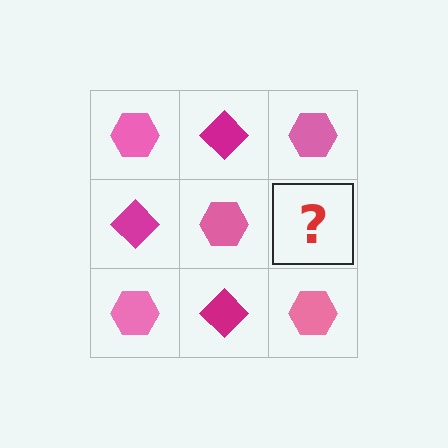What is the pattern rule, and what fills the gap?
The rule is that it alternates pink hexagon and magenta diamond in a checkerboard pattern. The gap should be filled with a magenta diamond.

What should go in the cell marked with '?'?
The missing cell should contain a magenta diamond.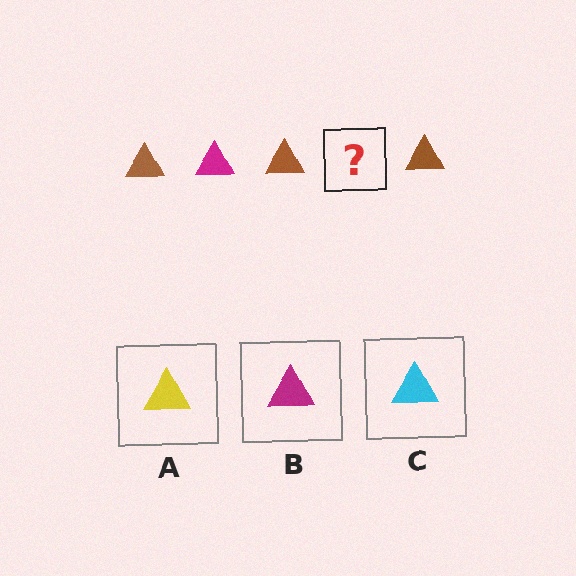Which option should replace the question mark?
Option B.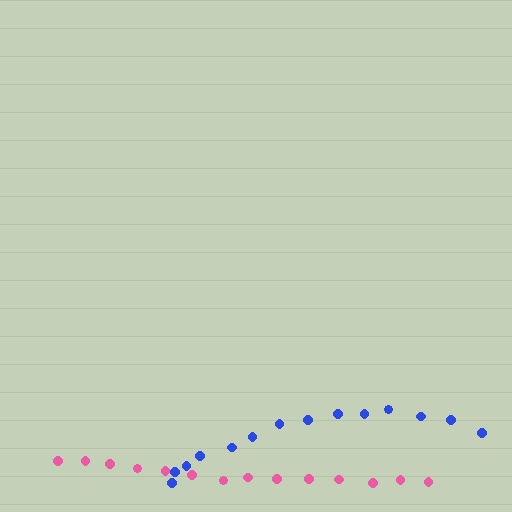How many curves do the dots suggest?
There are 2 distinct paths.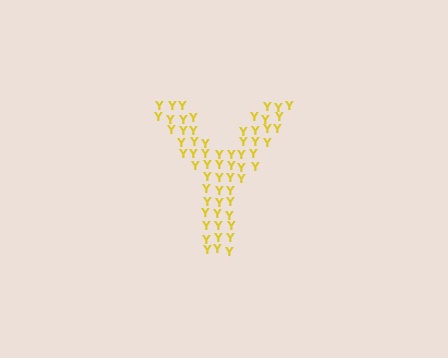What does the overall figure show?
The overall figure shows the letter Y.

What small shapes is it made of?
It is made of small letter Y's.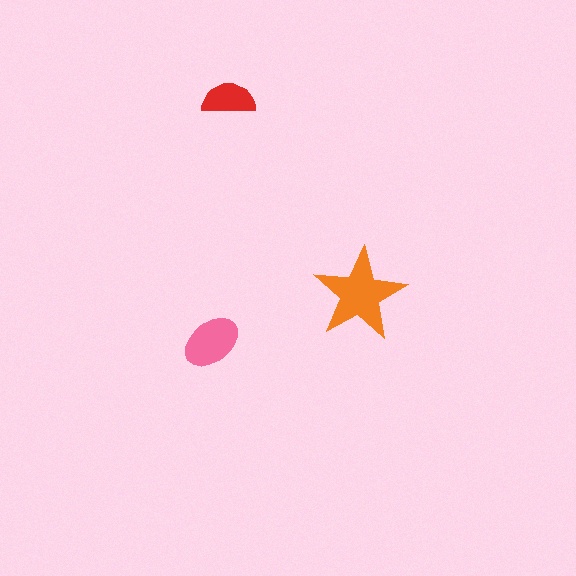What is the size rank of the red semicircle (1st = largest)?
3rd.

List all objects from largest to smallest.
The orange star, the pink ellipse, the red semicircle.